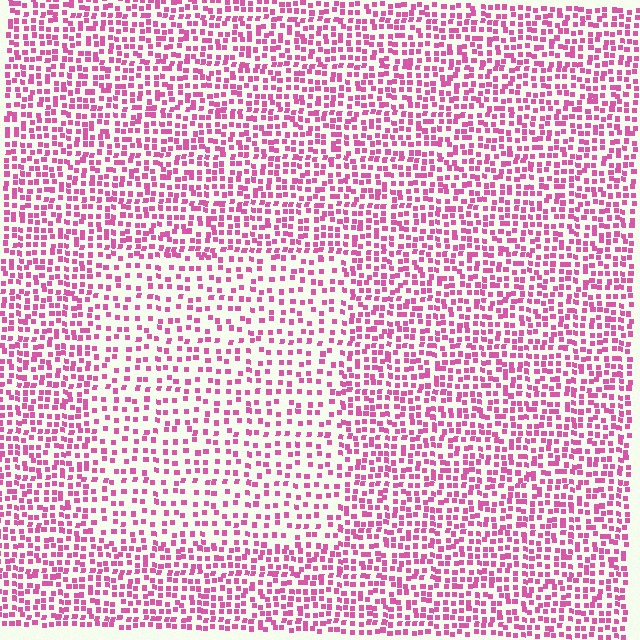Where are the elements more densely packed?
The elements are more densely packed outside the rectangle boundary.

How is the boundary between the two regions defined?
The boundary is defined by a change in element density (approximately 1.7x ratio). All elements are the same color, size, and shape.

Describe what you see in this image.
The image contains small pink elements arranged at two different densities. A rectangle-shaped region is visible where the elements are less densely packed than the surrounding area.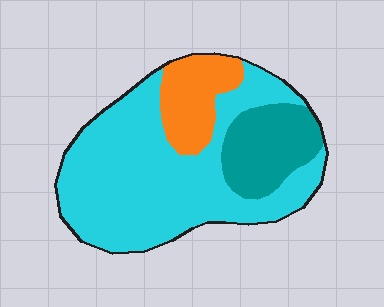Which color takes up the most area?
Cyan, at roughly 65%.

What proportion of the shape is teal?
Teal covers roughly 20% of the shape.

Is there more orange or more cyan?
Cyan.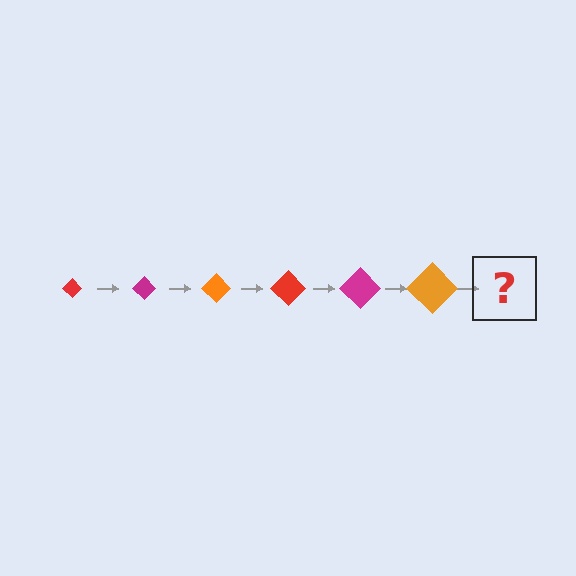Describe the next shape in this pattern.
It should be a red diamond, larger than the previous one.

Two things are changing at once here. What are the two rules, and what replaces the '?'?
The two rules are that the diamond grows larger each step and the color cycles through red, magenta, and orange. The '?' should be a red diamond, larger than the previous one.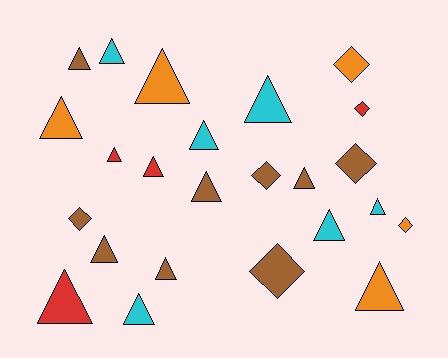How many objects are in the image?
There are 24 objects.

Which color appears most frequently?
Brown, with 9 objects.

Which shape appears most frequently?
Triangle, with 17 objects.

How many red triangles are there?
There are 3 red triangles.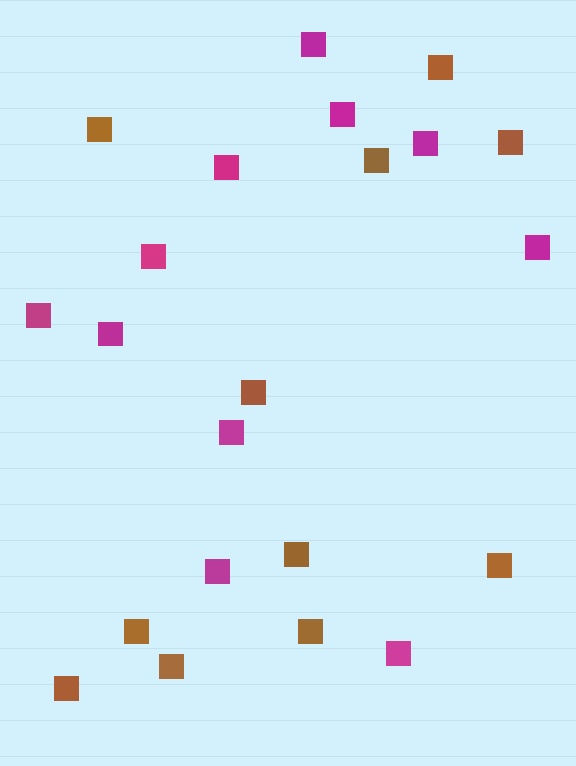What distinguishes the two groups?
There are 2 groups: one group of magenta squares (11) and one group of brown squares (11).